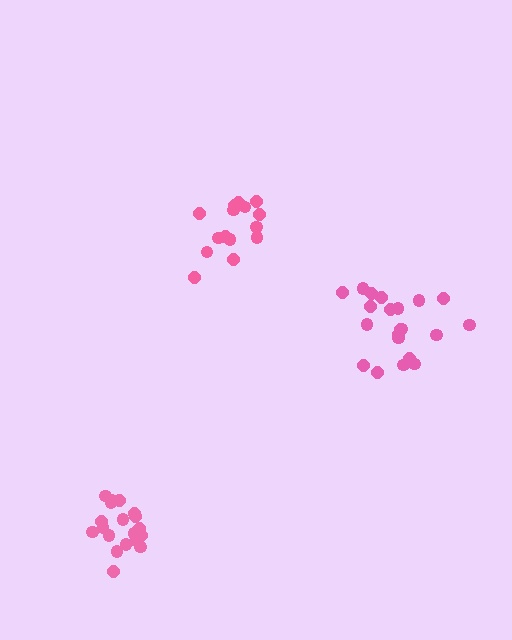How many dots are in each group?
Group 1: 21 dots, Group 2: 15 dots, Group 3: 19 dots (55 total).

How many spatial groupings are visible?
There are 3 spatial groupings.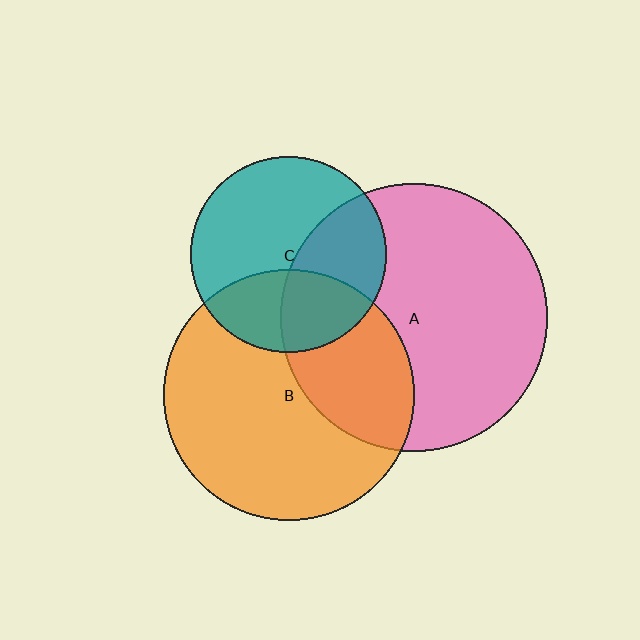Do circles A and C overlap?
Yes.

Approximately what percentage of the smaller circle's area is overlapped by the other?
Approximately 40%.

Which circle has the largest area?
Circle A (pink).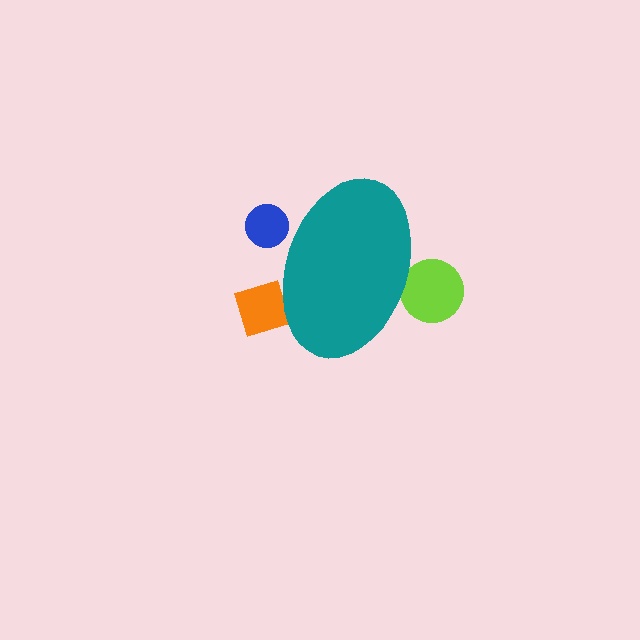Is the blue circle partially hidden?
Yes, the blue circle is partially hidden behind the teal ellipse.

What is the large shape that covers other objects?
A teal ellipse.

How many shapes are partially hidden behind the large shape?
3 shapes are partially hidden.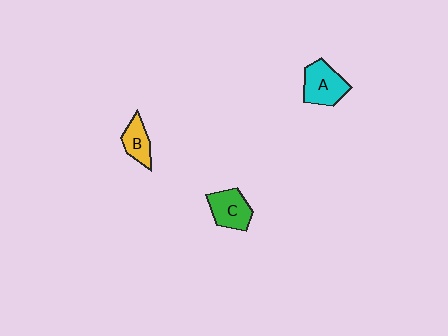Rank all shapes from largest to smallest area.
From largest to smallest: A (cyan), C (green), B (yellow).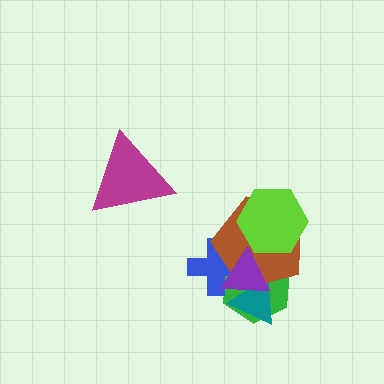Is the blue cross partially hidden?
Yes, it is partially covered by another shape.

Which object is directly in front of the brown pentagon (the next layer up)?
The purple triangle is directly in front of the brown pentagon.